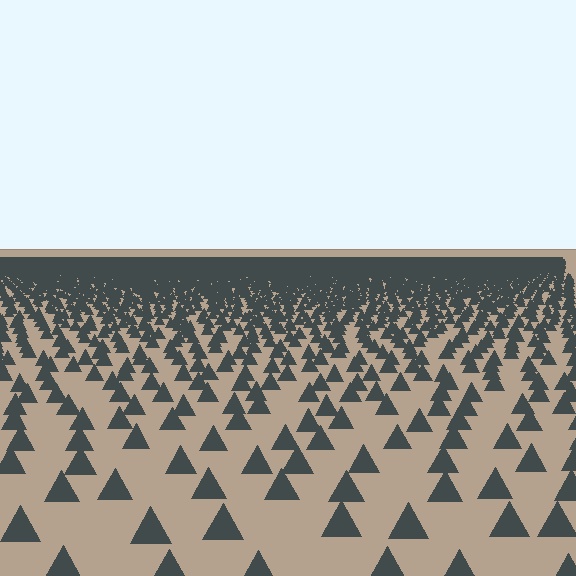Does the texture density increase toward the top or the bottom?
Density increases toward the top.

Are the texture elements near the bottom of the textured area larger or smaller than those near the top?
Larger. Near the bottom, elements are closer to the viewer and appear at a bigger on-screen size.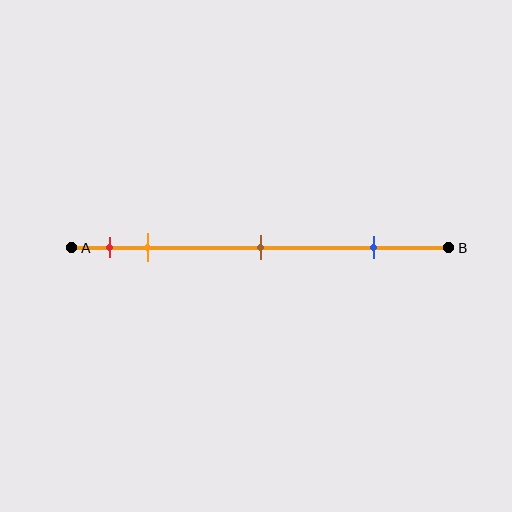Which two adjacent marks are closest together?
The red and orange marks are the closest adjacent pair.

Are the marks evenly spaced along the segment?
No, the marks are not evenly spaced.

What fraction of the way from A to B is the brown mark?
The brown mark is approximately 50% (0.5) of the way from A to B.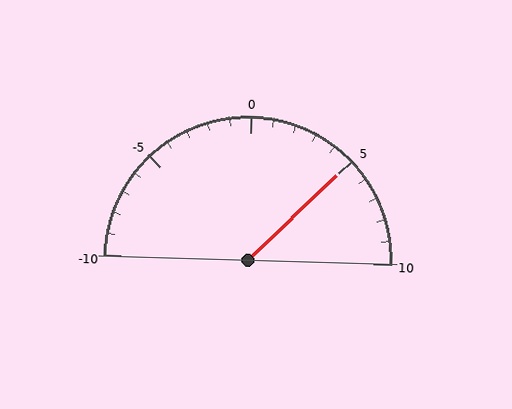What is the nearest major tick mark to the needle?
The nearest major tick mark is 5.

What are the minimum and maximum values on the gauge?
The gauge ranges from -10 to 10.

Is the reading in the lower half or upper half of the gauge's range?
The reading is in the upper half of the range (-10 to 10).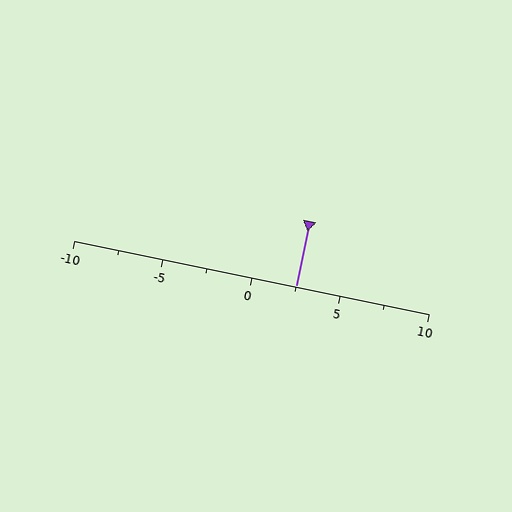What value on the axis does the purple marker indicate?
The marker indicates approximately 2.5.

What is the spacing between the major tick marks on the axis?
The major ticks are spaced 5 apart.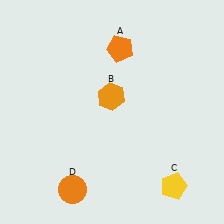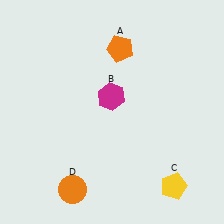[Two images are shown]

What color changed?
The hexagon (B) changed from orange in Image 1 to magenta in Image 2.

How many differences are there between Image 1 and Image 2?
There is 1 difference between the two images.